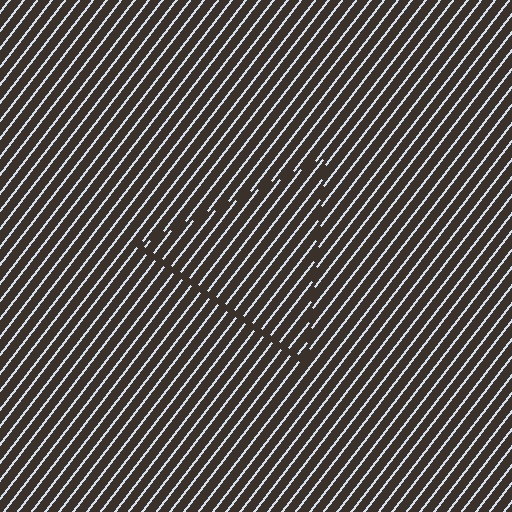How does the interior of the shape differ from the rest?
The interior of the shape contains the same grating, shifted by half a period — the contour is defined by the phase discontinuity where line-ends from the inner and outer gratings abut.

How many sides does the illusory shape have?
3 sides — the line-ends trace a triangle.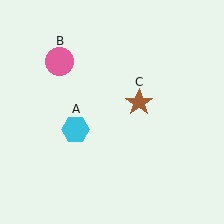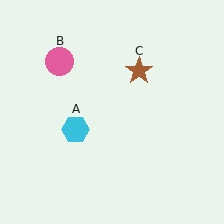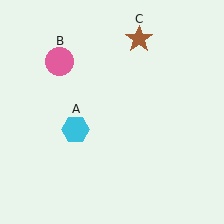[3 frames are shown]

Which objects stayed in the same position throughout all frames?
Cyan hexagon (object A) and pink circle (object B) remained stationary.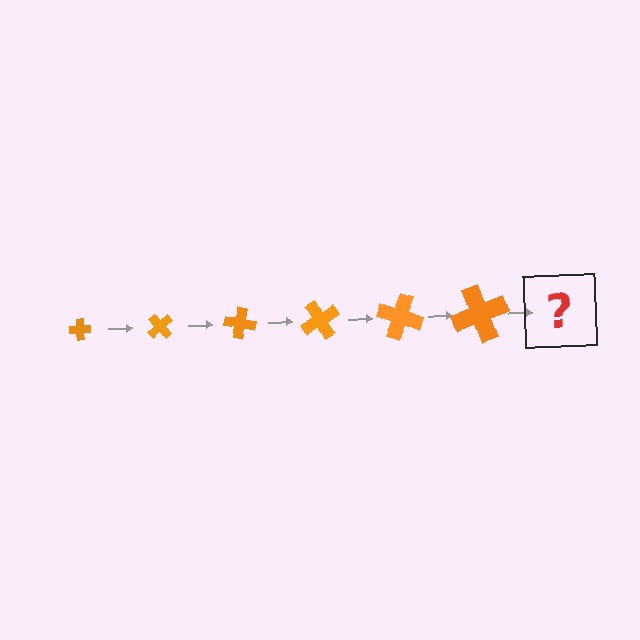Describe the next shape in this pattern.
It should be a cross, larger than the previous one and rotated 300 degrees from the start.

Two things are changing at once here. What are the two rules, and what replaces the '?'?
The two rules are that the cross grows larger each step and it rotates 50 degrees each step. The '?' should be a cross, larger than the previous one and rotated 300 degrees from the start.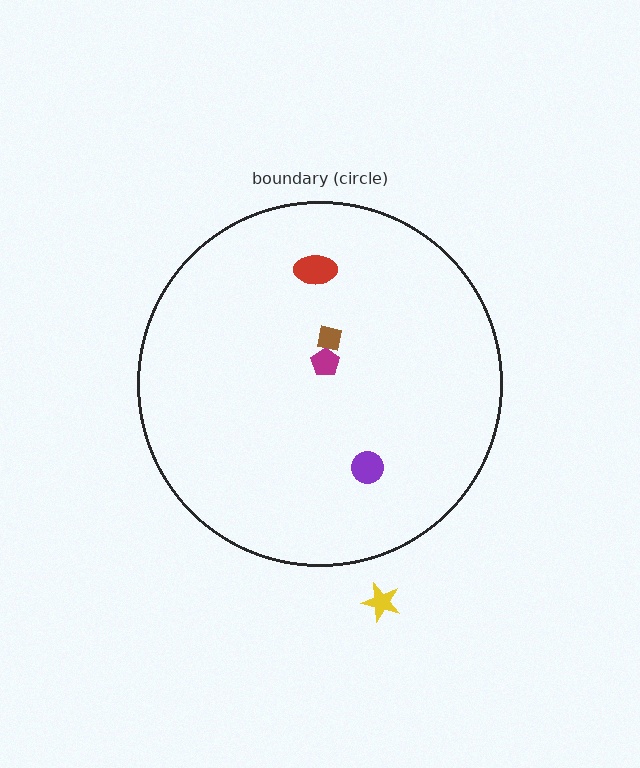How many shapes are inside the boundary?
4 inside, 1 outside.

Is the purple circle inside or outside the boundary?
Inside.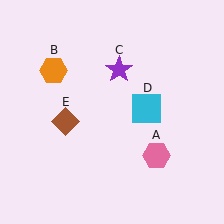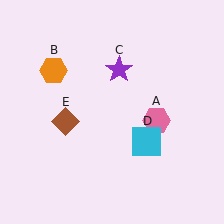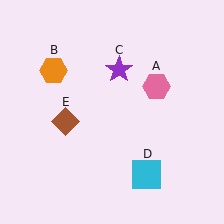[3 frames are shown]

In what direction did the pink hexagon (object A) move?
The pink hexagon (object A) moved up.